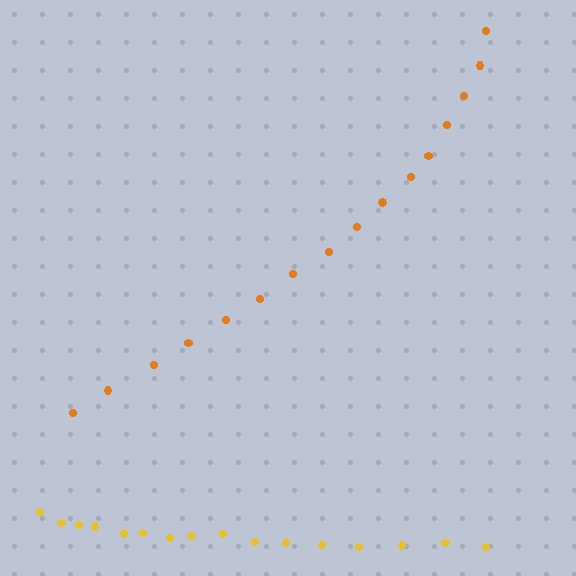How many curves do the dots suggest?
There are 2 distinct paths.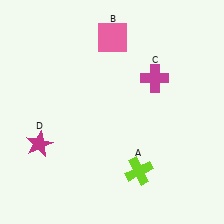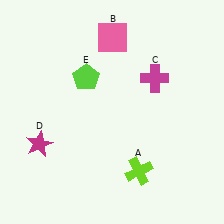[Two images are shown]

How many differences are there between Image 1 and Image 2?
There is 1 difference between the two images.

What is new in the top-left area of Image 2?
A lime pentagon (E) was added in the top-left area of Image 2.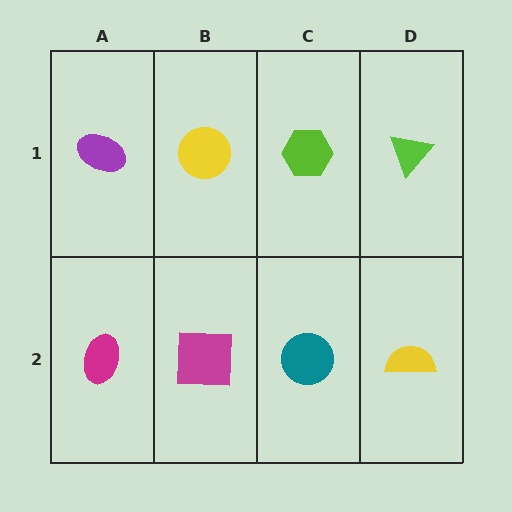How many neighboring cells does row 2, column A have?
2.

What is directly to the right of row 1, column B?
A lime hexagon.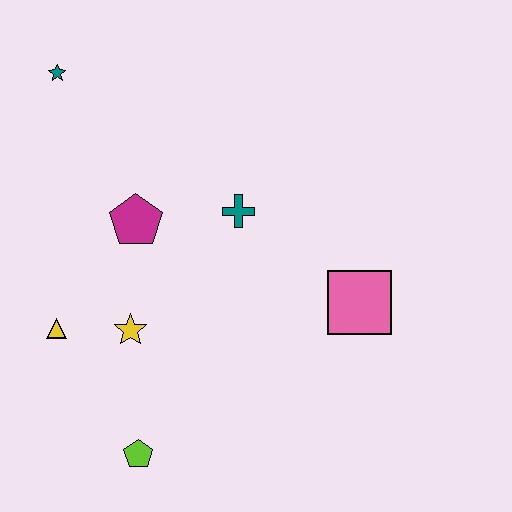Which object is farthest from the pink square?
The teal star is farthest from the pink square.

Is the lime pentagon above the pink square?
No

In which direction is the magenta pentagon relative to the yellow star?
The magenta pentagon is above the yellow star.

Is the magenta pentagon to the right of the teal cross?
No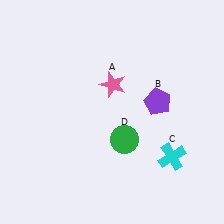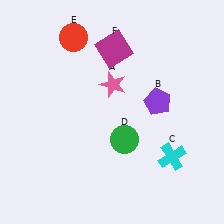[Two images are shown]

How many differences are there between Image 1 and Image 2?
There are 2 differences between the two images.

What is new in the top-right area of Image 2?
A magenta square (F) was added in the top-right area of Image 2.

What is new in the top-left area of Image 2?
A red circle (E) was added in the top-left area of Image 2.